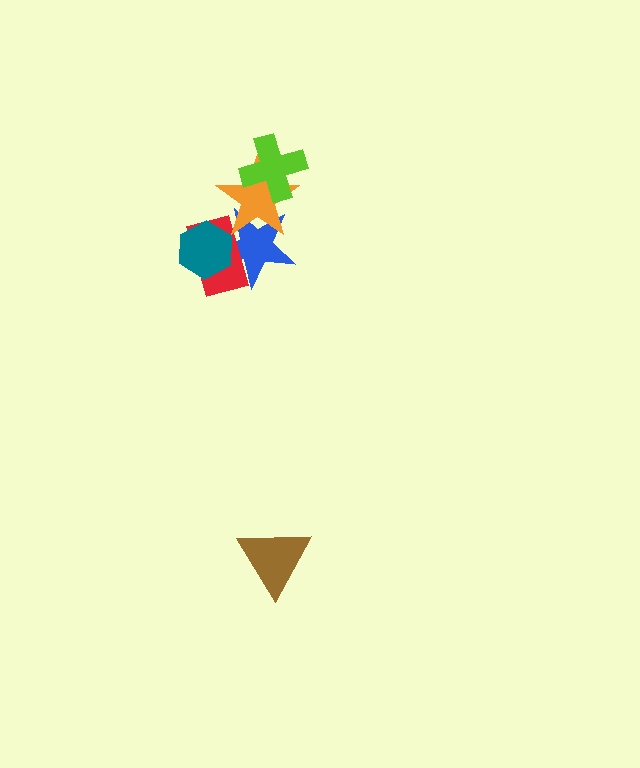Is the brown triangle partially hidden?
No, no other shape covers it.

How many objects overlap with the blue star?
3 objects overlap with the blue star.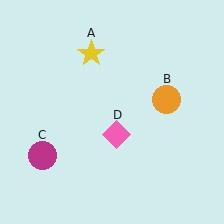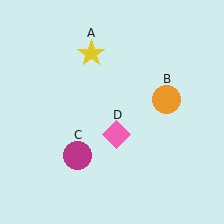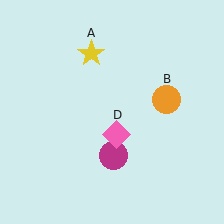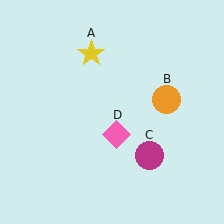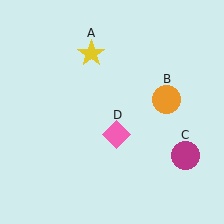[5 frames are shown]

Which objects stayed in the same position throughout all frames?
Yellow star (object A) and orange circle (object B) and pink diamond (object D) remained stationary.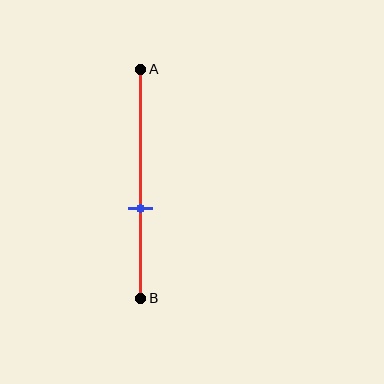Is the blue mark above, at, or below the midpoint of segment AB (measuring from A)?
The blue mark is below the midpoint of segment AB.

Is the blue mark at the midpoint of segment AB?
No, the mark is at about 60% from A, not at the 50% midpoint.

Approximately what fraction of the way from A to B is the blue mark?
The blue mark is approximately 60% of the way from A to B.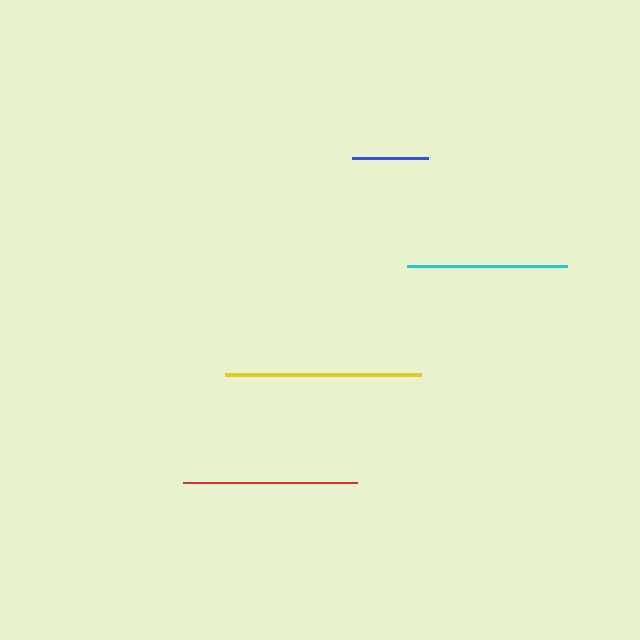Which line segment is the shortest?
The blue line is the shortest at approximately 77 pixels.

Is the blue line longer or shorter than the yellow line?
The yellow line is longer than the blue line.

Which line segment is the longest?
The yellow line is the longest at approximately 195 pixels.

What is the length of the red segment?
The red segment is approximately 173 pixels long.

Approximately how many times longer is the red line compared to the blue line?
The red line is approximately 2.3 times the length of the blue line.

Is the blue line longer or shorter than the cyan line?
The cyan line is longer than the blue line.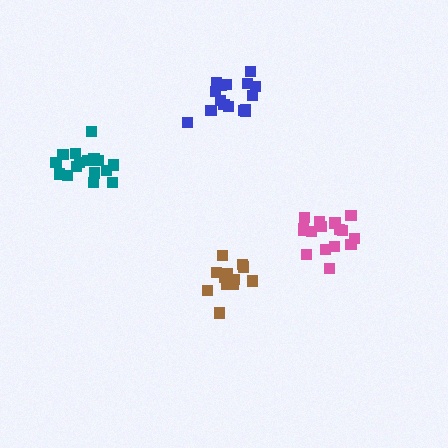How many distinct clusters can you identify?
There are 4 distinct clusters.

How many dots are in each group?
Group 1: 16 dots, Group 2: 16 dots, Group 3: 13 dots, Group 4: 16 dots (61 total).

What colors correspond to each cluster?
The clusters are colored: blue, teal, brown, pink.